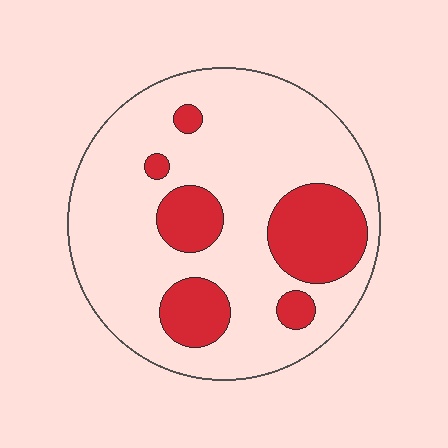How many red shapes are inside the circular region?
6.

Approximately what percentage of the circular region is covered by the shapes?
Approximately 25%.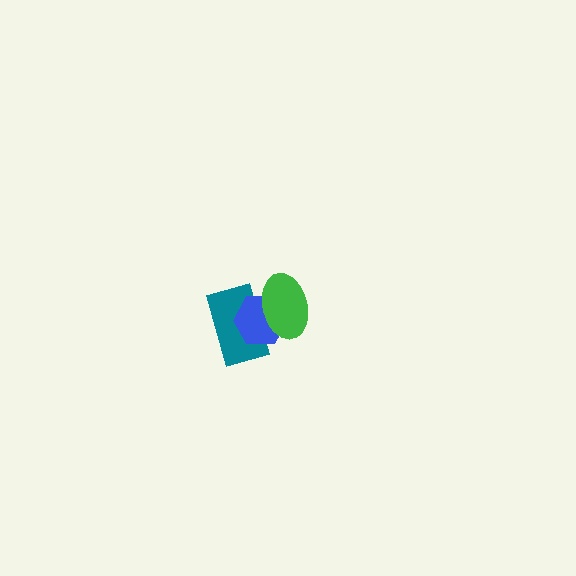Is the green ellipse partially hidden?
No, no other shape covers it.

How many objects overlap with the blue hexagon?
2 objects overlap with the blue hexagon.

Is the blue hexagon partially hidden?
Yes, it is partially covered by another shape.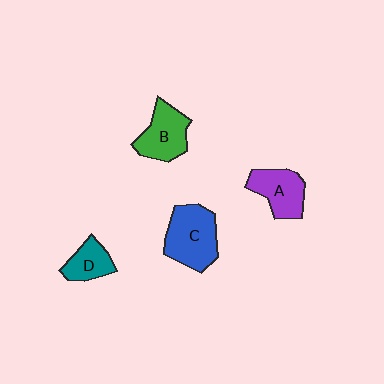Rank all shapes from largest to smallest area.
From largest to smallest: C (blue), B (green), A (purple), D (teal).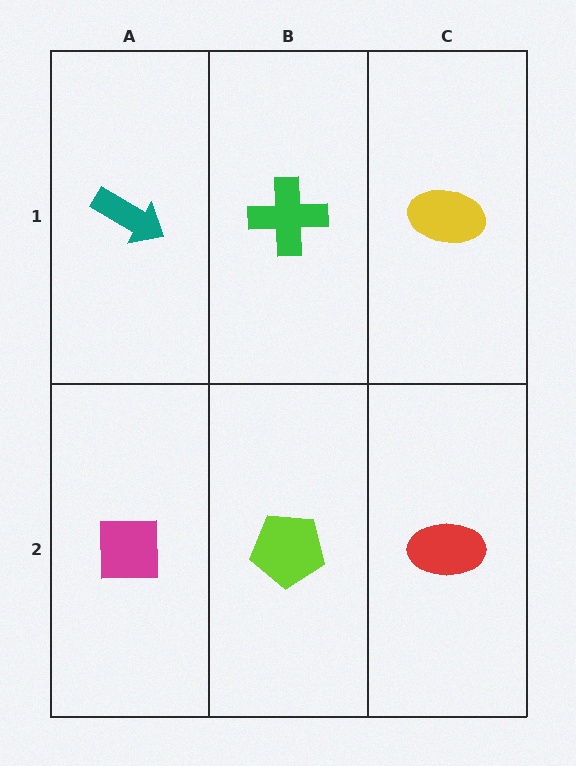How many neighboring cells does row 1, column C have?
2.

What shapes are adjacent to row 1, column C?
A red ellipse (row 2, column C), a green cross (row 1, column B).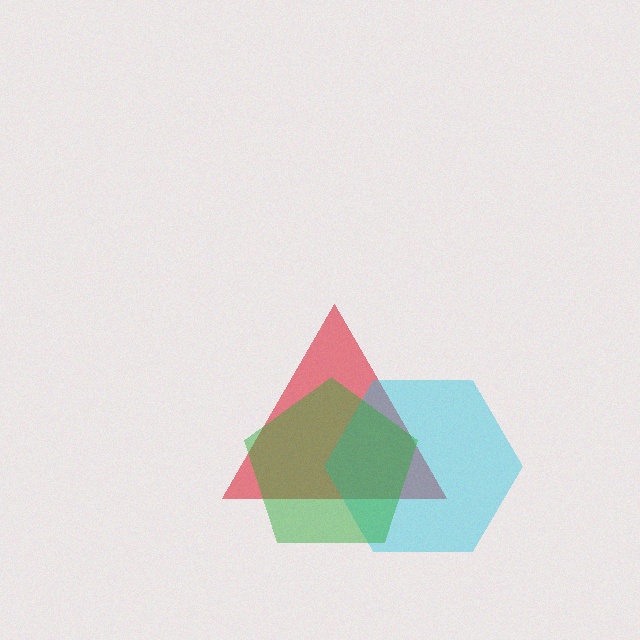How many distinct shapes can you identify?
There are 3 distinct shapes: a red triangle, a cyan hexagon, a green pentagon.